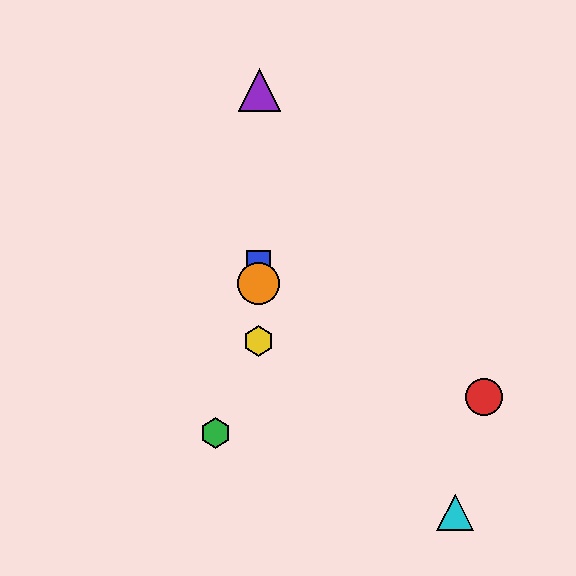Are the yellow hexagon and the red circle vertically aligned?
No, the yellow hexagon is at x≈258 and the red circle is at x≈485.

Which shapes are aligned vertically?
The blue square, the yellow hexagon, the purple triangle, the orange circle are aligned vertically.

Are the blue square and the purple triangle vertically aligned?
Yes, both are at x≈259.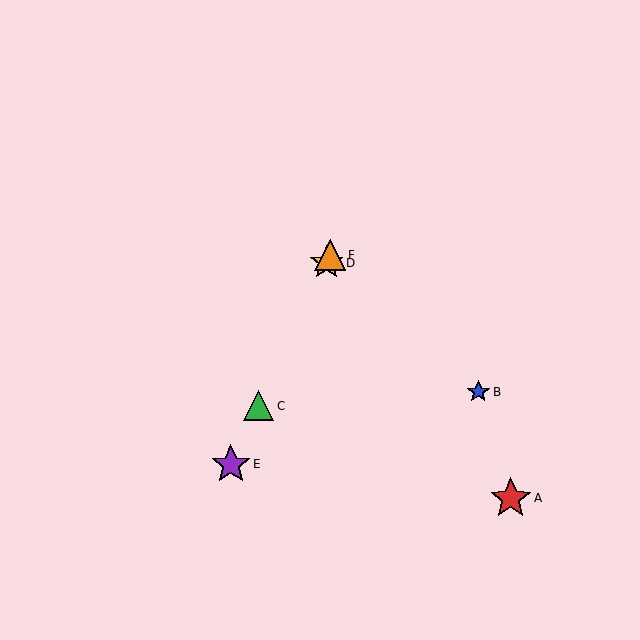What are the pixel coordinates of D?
Object D is at (327, 263).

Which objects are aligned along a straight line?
Objects C, D, E, F are aligned along a straight line.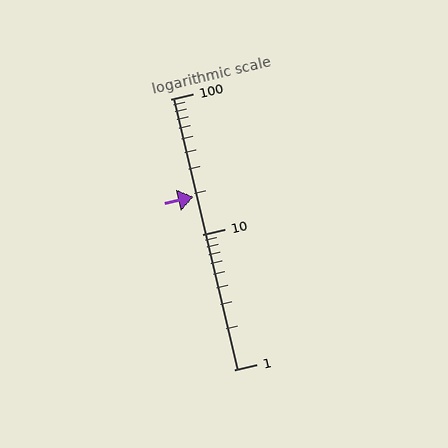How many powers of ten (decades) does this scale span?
The scale spans 2 decades, from 1 to 100.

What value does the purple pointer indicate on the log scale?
The pointer indicates approximately 19.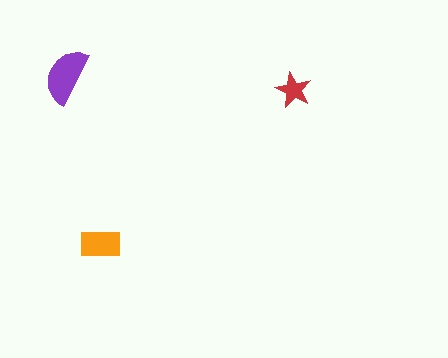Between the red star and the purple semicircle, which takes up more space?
The purple semicircle.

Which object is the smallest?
The red star.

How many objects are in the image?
There are 3 objects in the image.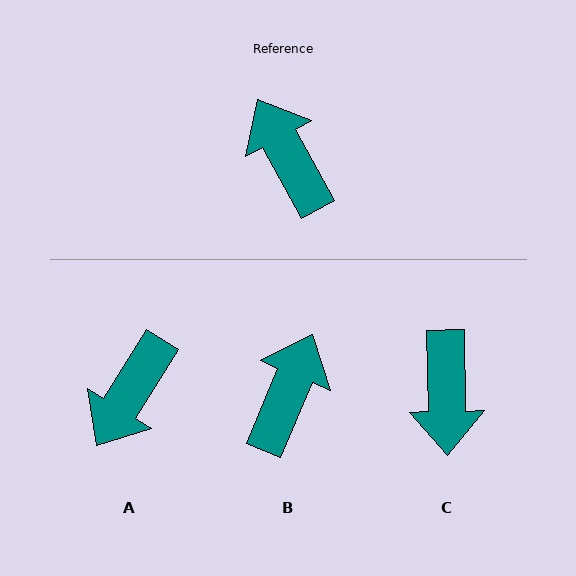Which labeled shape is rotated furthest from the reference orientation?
C, about 152 degrees away.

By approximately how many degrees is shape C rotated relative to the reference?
Approximately 152 degrees counter-clockwise.